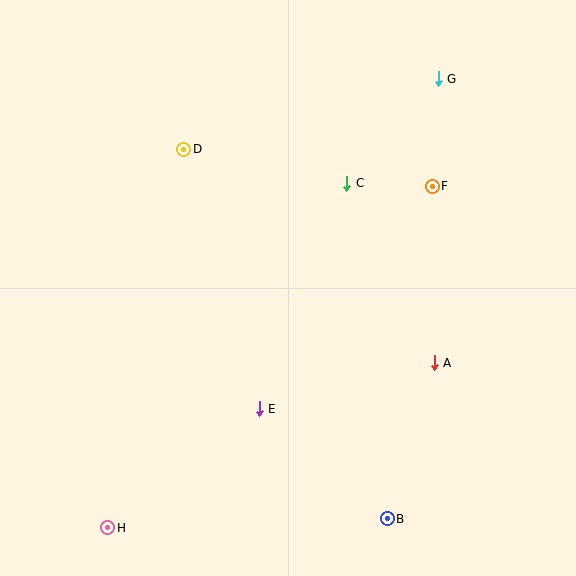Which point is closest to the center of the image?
Point C at (347, 183) is closest to the center.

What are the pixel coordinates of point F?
Point F is at (432, 186).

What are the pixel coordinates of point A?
Point A is at (434, 363).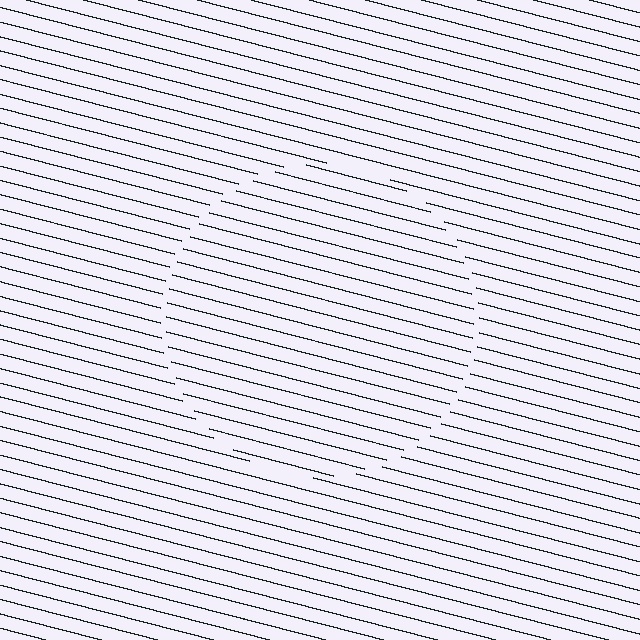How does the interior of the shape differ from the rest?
The interior of the shape contains the same grating, shifted by half a period — the contour is defined by the phase discontinuity where line-ends from the inner and outer gratings abut.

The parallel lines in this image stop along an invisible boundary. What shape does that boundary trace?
An illusory circle. The interior of the shape contains the same grating, shifted by half a period — the contour is defined by the phase discontinuity where line-ends from the inner and outer gratings abut.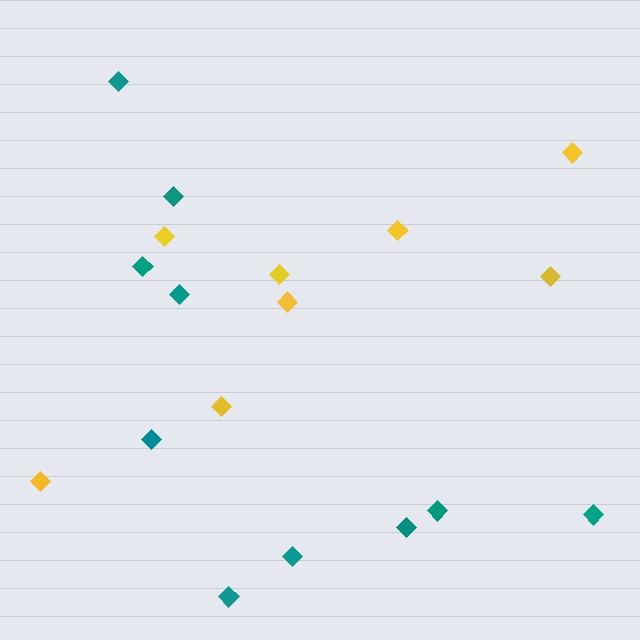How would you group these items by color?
There are 2 groups: one group of yellow diamonds (8) and one group of teal diamonds (10).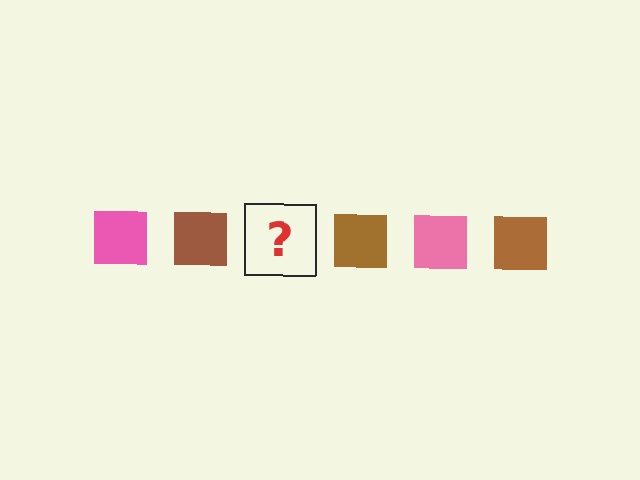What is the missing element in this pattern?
The missing element is a pink square.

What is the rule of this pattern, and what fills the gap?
The rule is that the pattern cycles through pink, brown squares. The gap should be filled with a pink square.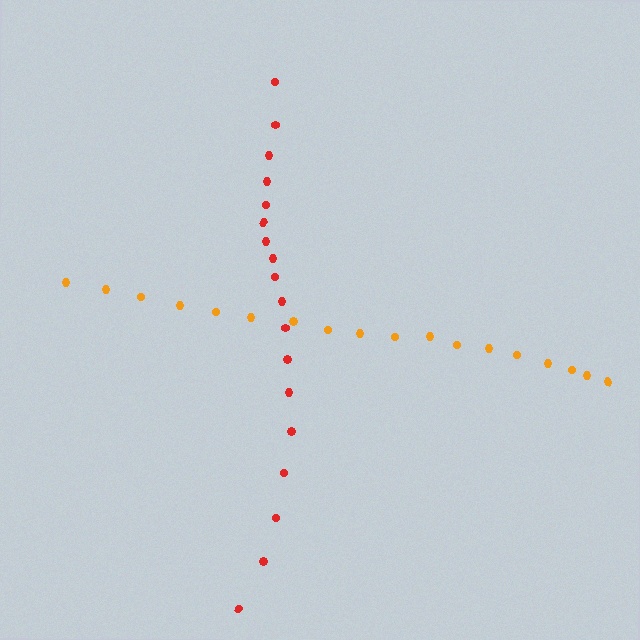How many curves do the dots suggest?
There are 2 distinct paths.